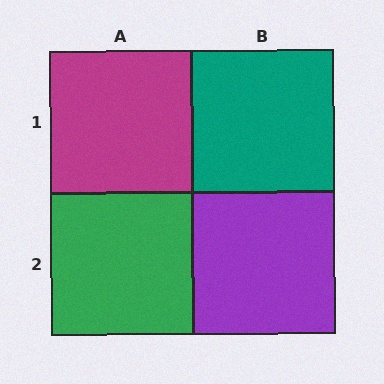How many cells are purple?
1 cell is purple.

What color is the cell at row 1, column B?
Teal.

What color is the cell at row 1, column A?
Magenta.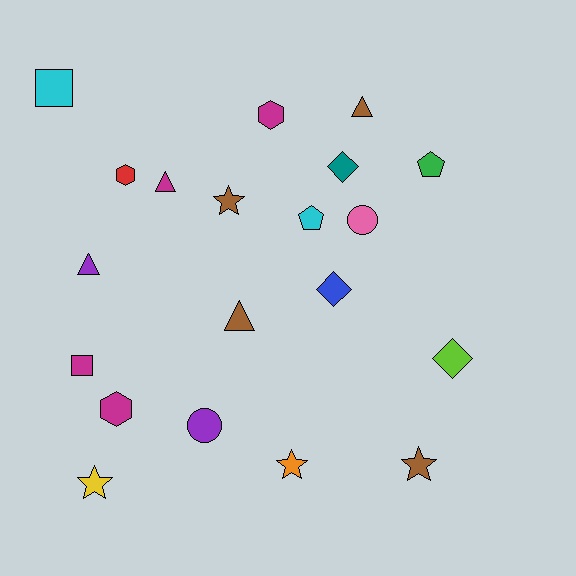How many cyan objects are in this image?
There are 2 cyan objects.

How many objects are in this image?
There are 20 objects.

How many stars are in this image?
There are 4 stars.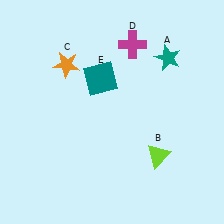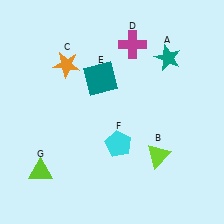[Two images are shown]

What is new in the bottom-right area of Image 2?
A cyan pentagon (F) was added in the bottom-right area of Image 2.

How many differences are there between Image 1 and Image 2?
There are 2 differences between the two images.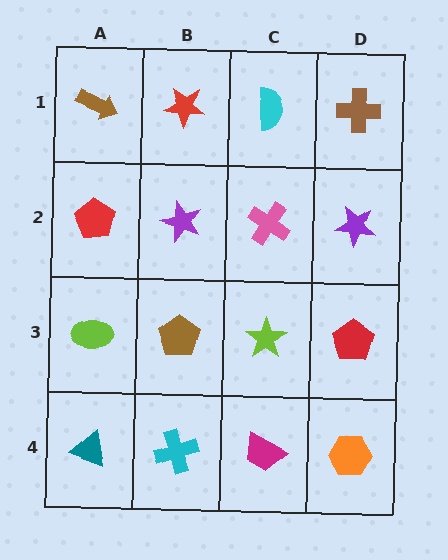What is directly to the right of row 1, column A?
A red star.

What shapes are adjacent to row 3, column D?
A purple star (row 2, column D), an orange hexagon (row 4, column D), a lime star (row 3, column C).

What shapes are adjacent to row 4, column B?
A brown pentagon (row 3, column B), a teal triangle (row 4, column A), a magenta trapezoid (row 4, column C).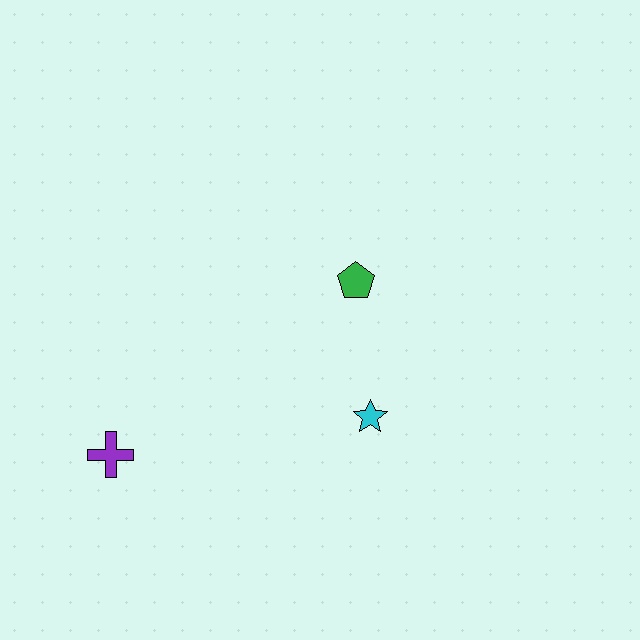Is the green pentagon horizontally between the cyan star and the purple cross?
Yes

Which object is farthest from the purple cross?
The green pentagon is farthest from the purple cross.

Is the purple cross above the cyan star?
No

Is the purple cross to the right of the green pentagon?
No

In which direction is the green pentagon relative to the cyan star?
The green pentagon is above the cyan star.